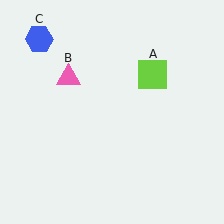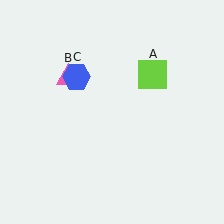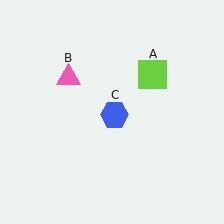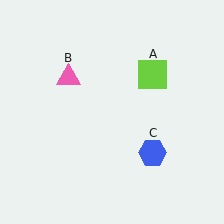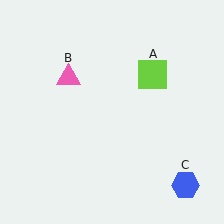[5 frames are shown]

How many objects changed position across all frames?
1 object changed position: blue hexagon (object C).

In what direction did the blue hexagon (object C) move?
The blue hexagon (object C) moved down and to the right.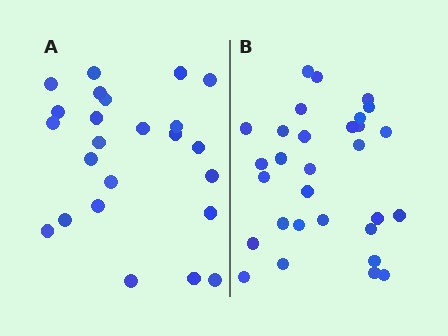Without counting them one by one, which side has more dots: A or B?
Region B (the right region) has more dots.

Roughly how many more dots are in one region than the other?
Region B has about 6 more dots than region A.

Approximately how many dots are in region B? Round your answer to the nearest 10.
About 30 dots.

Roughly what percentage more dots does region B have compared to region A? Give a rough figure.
About 25% more.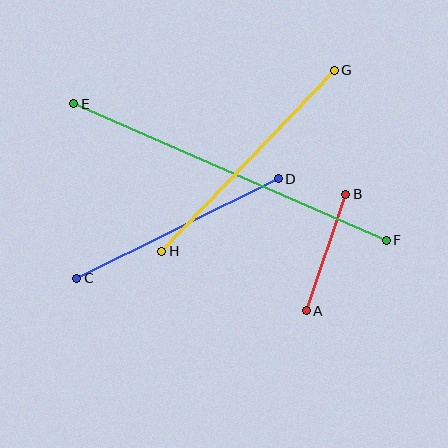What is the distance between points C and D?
The distance is approximately 224 pixels.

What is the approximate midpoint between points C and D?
The midpoint is at approximately (177, 229) pixels.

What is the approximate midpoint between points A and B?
The midpoint is at approximately (326, 253) pixels.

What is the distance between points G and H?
The distance is approximately 250 pixels.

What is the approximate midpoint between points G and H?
The midpoint is at approximately (248, 161) pixels.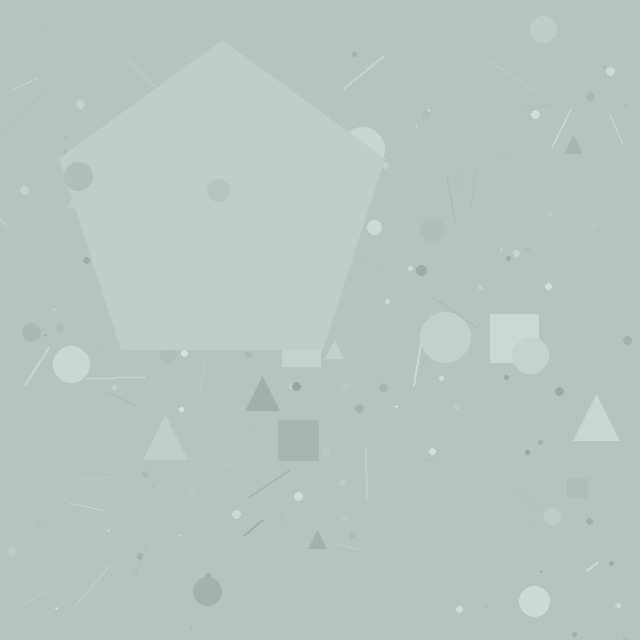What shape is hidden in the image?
A pentagon is hidden in the image.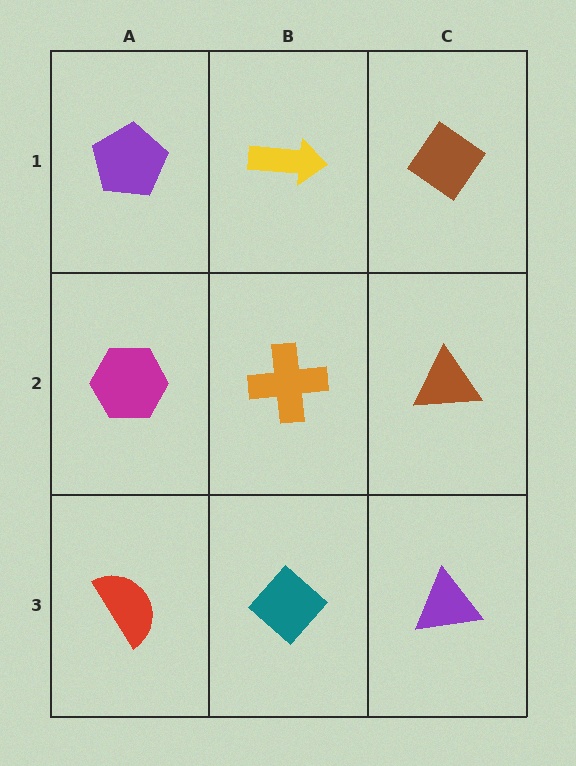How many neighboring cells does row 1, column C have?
2.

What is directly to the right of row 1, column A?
A yellow arrow.